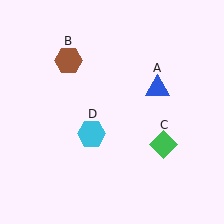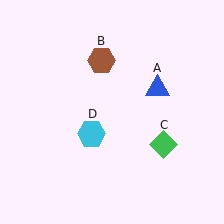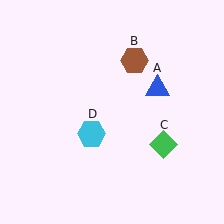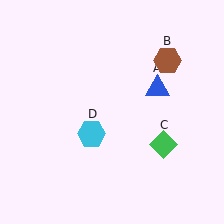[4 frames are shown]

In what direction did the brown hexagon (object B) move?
The brown hexagon (object B) moved right.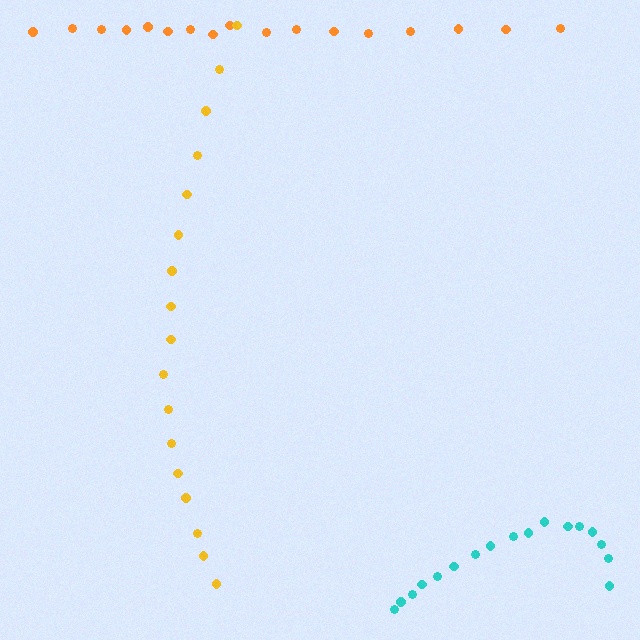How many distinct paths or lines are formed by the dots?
There are 3 distinct paths.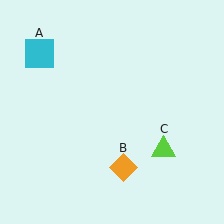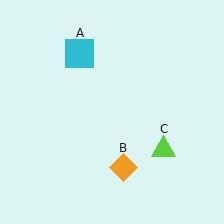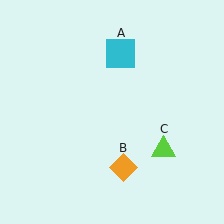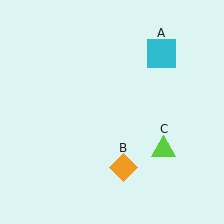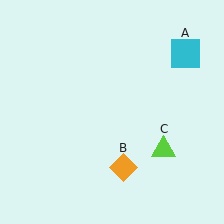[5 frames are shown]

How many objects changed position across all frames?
1 object changed position: cyan square (object A).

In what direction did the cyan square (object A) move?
The cyan square (object A) moved right.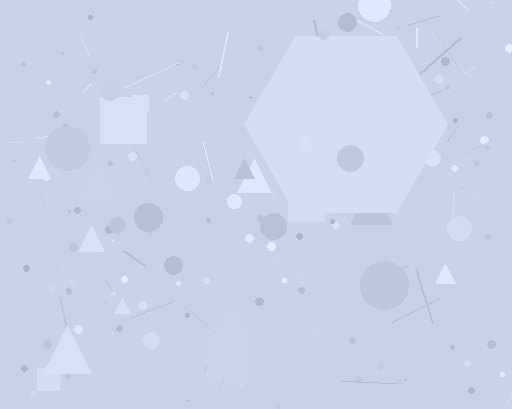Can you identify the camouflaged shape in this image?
The camouflaged shape is a hexagon.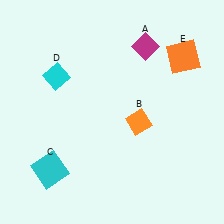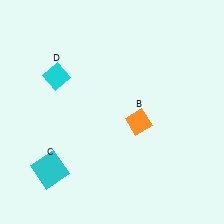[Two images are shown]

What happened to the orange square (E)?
The orange square (E) was removed in Image 2. It was in the top-right area of Image 1.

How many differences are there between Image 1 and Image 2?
There are 2 differences between the two images.